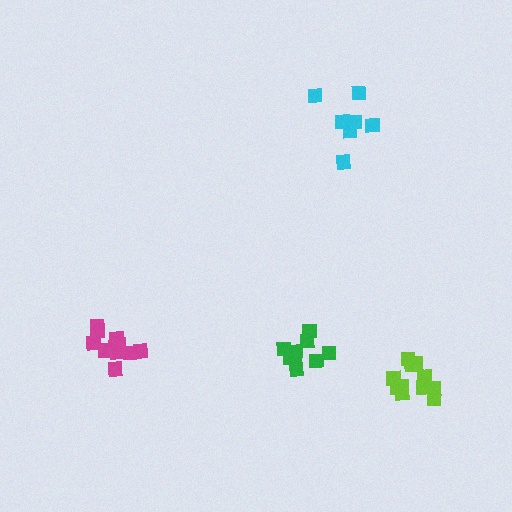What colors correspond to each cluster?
The clusters are colored: lime, cyan, green, magenta.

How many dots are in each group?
Group 1: 11 dots, Group 2: 7 dots, Group 3: 9 dots, Group 4: 11 dots (38 total).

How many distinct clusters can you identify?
There are 4 distinct clusters.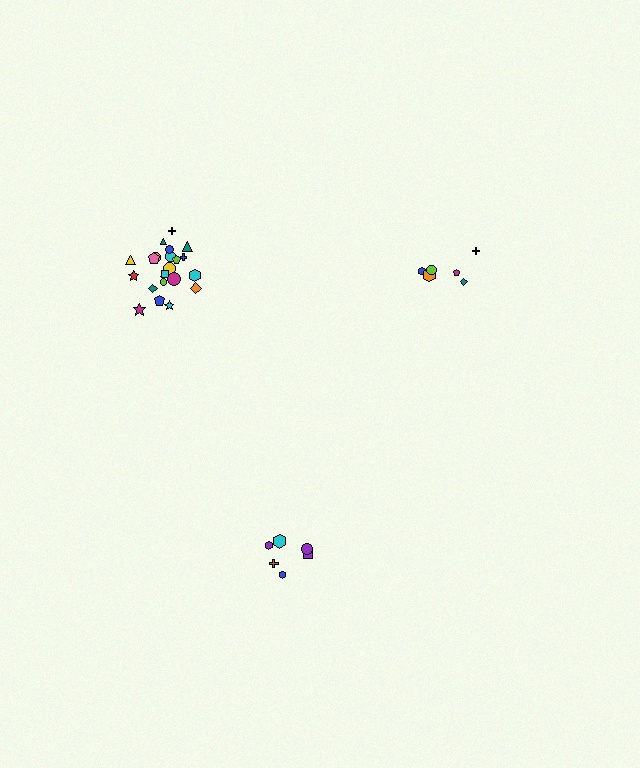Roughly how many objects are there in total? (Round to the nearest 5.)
Roughly 35 objects in total.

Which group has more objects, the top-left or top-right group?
The top-left group.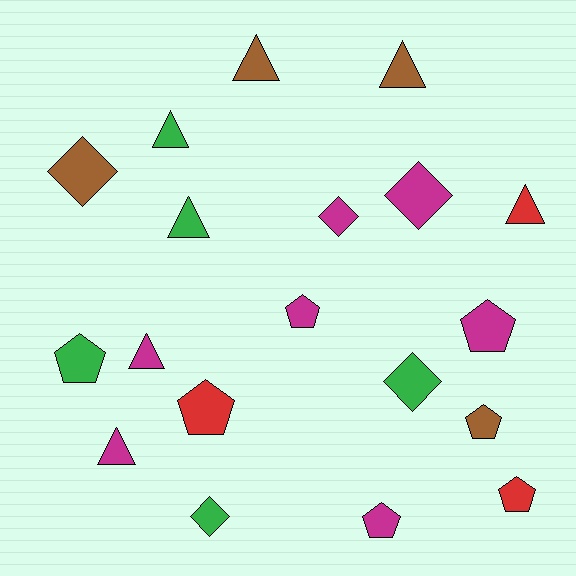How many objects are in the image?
There are 19 objects.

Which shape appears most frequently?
Triangle, with 7 objects.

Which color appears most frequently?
Magenta, with 7 objects.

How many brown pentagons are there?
There is 1 brown pentagon.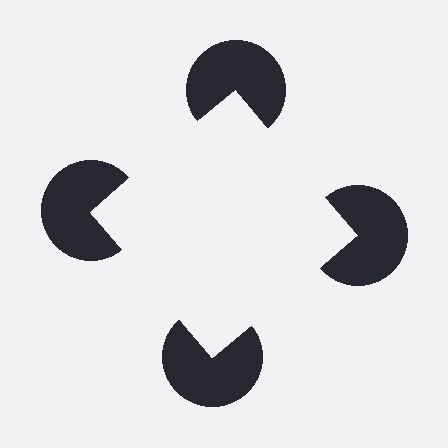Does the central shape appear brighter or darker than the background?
It typically appears slightly brighter than the background, even though no actual brightness change is drawn.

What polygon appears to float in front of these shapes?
An illusory square — its edges are inferred from the aligned wedge cuts in the pac-man discs, not physically drawn.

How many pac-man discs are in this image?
There are 4 — one at each vertex of the illusory square.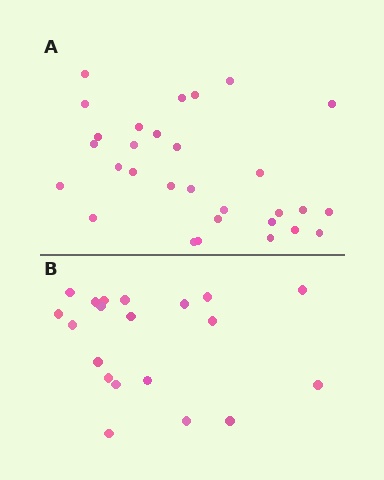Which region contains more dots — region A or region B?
Region A (the top region) has more dots.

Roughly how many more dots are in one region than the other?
Region A has roughly 10 or so more dots than region B.